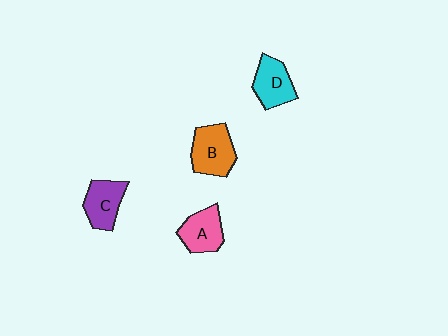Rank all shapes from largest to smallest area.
From largest to smallest: B (orange), D (cyan), C (purple), A (pink).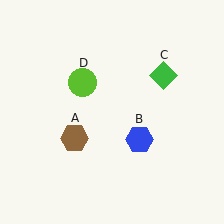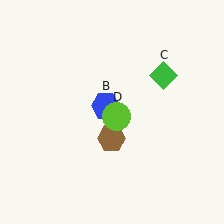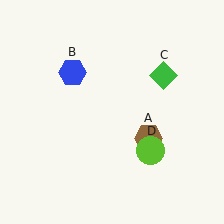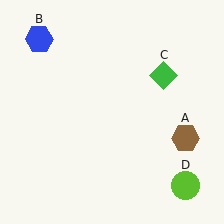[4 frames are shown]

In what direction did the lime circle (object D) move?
The lime circle (object D) moved down and to the right.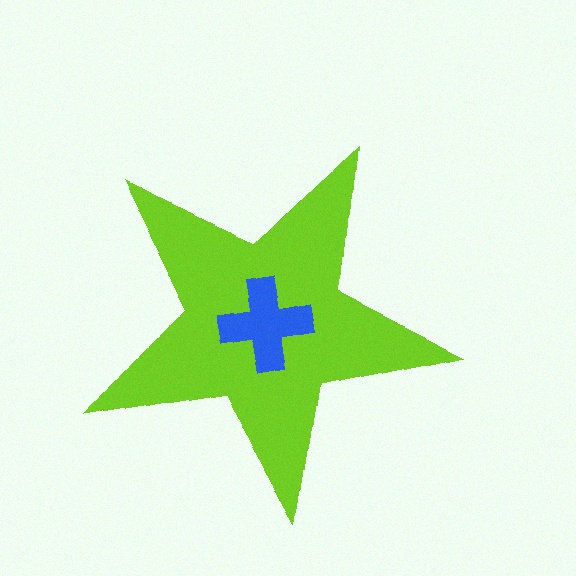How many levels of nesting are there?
2.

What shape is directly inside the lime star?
The blue cross.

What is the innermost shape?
The blue cross.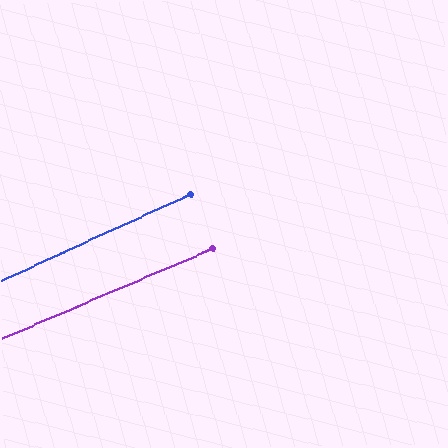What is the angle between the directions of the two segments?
Approximately 1 degree.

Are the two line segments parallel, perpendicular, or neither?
Parallel — their directions differ by only 1.4°.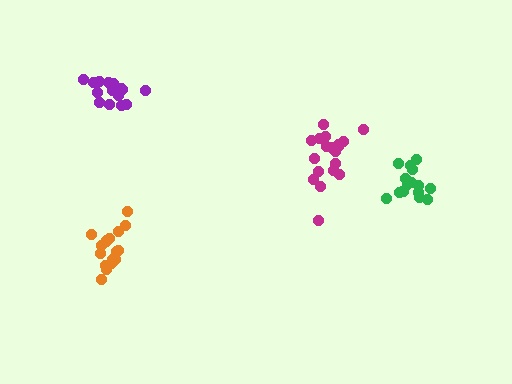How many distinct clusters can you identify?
There are 4 distinct clusters.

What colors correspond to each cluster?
The clusters are colored: orange, green, magenta, purple.